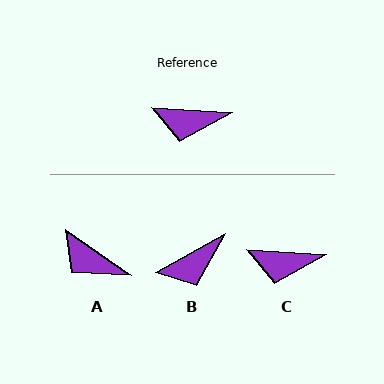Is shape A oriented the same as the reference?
No, it is off by about 31 degrees.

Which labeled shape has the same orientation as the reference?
C.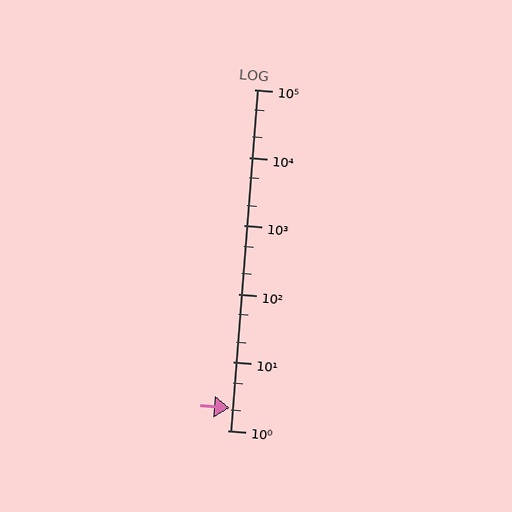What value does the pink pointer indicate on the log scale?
The pointer indicates approximately 2.1.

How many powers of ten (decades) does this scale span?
The scale spans 5 decades, from 1 to 100000.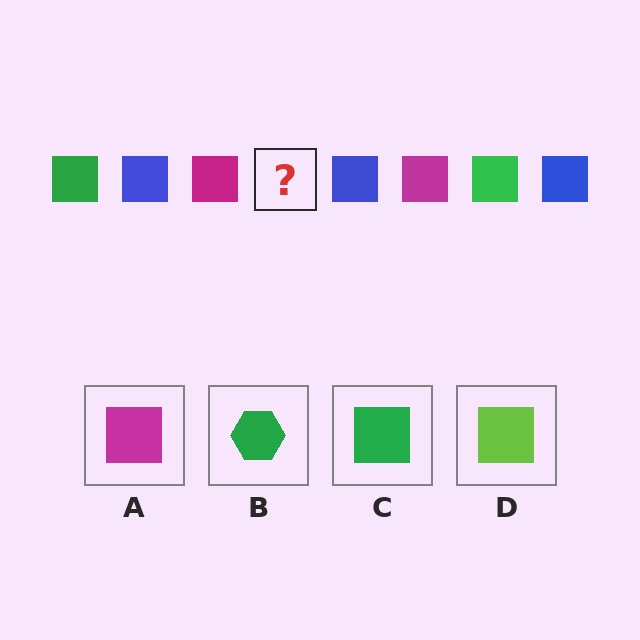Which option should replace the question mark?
Option C.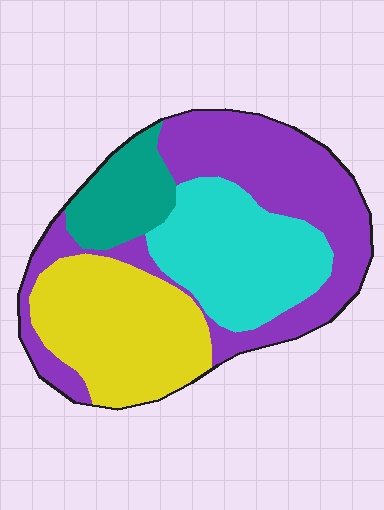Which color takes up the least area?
Teal, at roughly 10%.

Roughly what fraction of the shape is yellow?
Yellow takes up between a sixth and a third of the shape.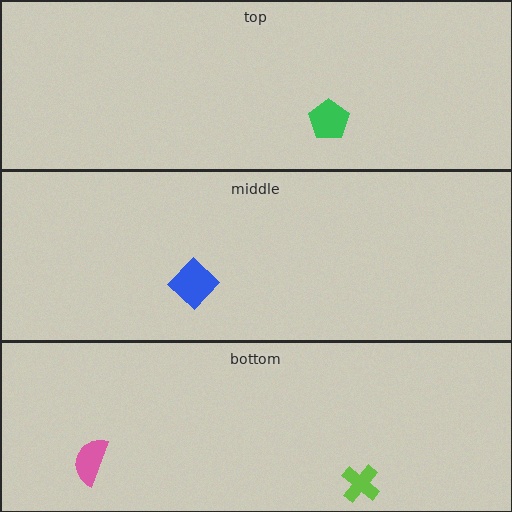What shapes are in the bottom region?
The pink semicircle, the lime cross.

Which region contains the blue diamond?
The middle region.